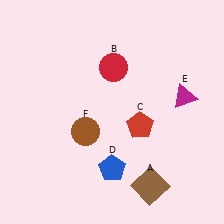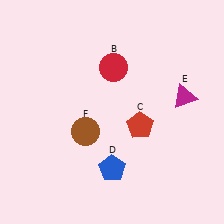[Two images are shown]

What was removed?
The brown square (A) was removed in Image 2.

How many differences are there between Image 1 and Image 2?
There is 1 difference between the two images.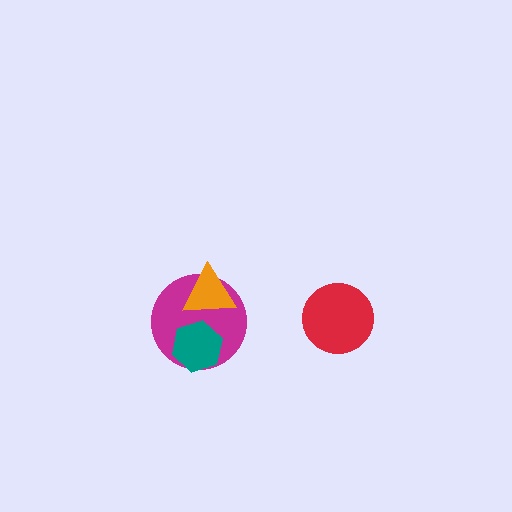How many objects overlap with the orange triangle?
1 object overlaps with the orange triangle.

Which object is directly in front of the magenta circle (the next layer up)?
The teal hexagon is directly in front of the magenta circle.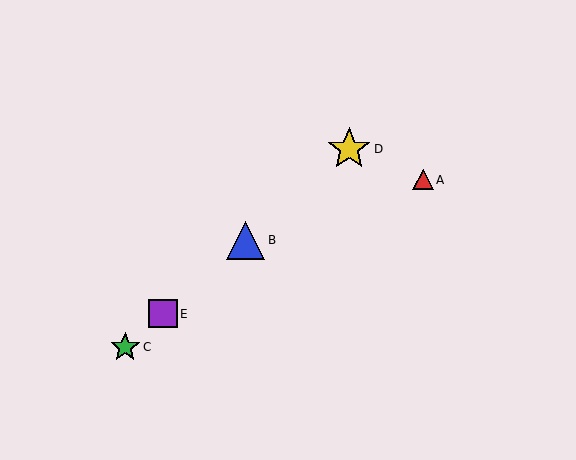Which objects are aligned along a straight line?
Objects B, C, D, E are aligned along a straight line.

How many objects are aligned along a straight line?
4 objects (B, C, D, E) are aligned along a straight line.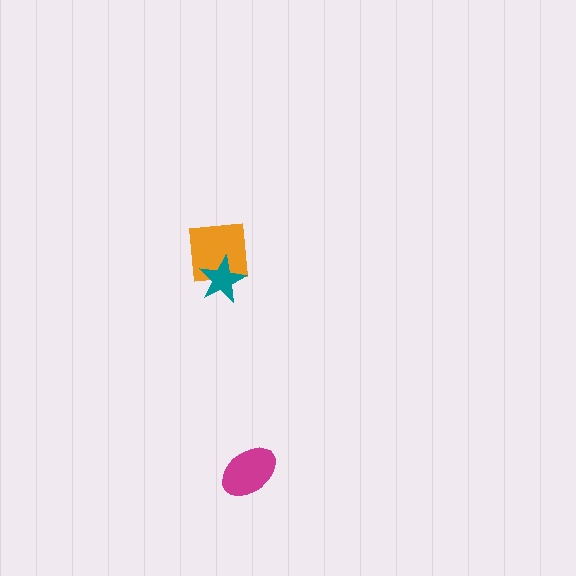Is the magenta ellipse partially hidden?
No, no other shape covers it.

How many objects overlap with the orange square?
1 object overlaps with the orange square.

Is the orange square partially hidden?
Yes, it is partially covered by another shape.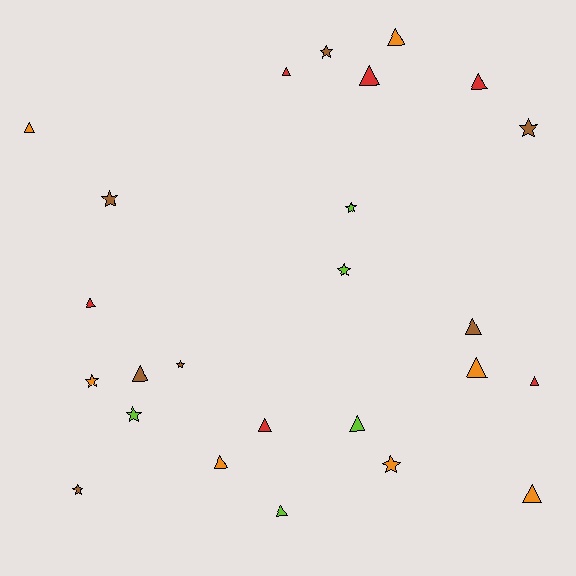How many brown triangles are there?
There are 2 brown triangles.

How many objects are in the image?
There are 25 objects.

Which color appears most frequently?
Orange, with 7 objects.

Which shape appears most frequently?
Triangle, with 15 objects.